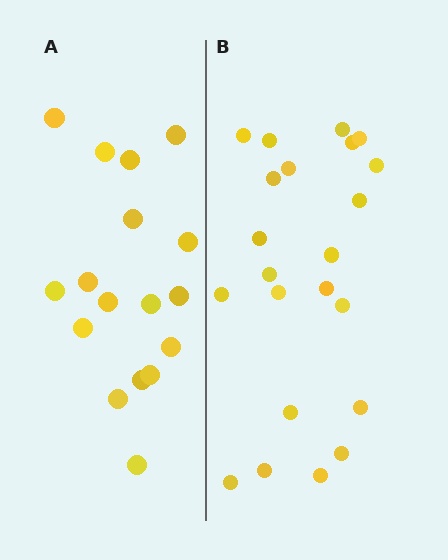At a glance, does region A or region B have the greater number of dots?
Region B (the right region) has more dots.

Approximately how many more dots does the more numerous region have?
Region B has about 5 more dots than region A.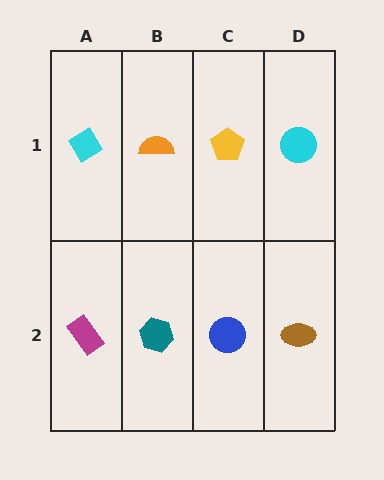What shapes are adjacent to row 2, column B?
An orange semicircle (row 1, column B), a magenta rectangle (row 2, column A), a blue circle (row 2, column C).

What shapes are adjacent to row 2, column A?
A cyan diamond (row 1, column A), a teal hexagon (row 2, column B).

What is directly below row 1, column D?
A brown ellipse.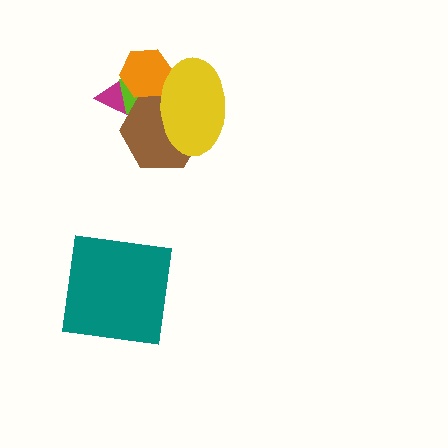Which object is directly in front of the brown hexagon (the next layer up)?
The orange hexagon is directly in front of the brown hexagon.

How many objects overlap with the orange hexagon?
4 objects overlap with the orange hexagon.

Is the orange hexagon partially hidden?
Yes, it is partially covered by another shape.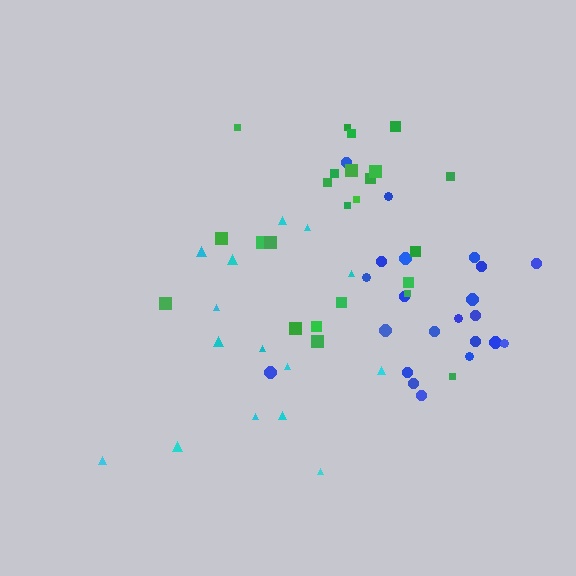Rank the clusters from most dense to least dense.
blue, green, cyan.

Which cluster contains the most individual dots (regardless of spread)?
Green (24).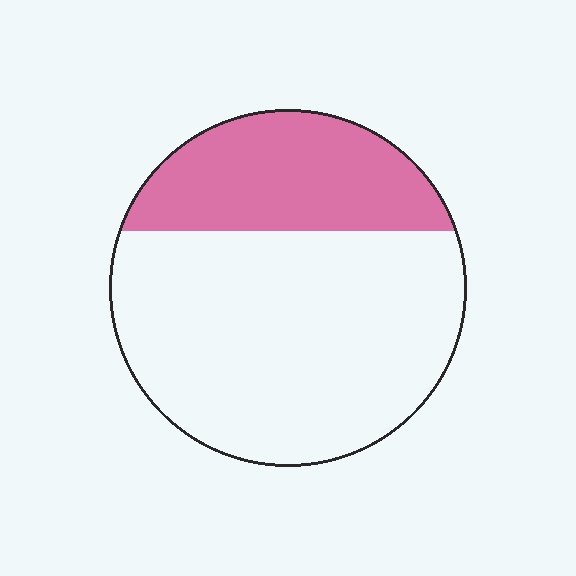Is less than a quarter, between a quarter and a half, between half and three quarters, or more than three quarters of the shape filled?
Between a quarter and a half.